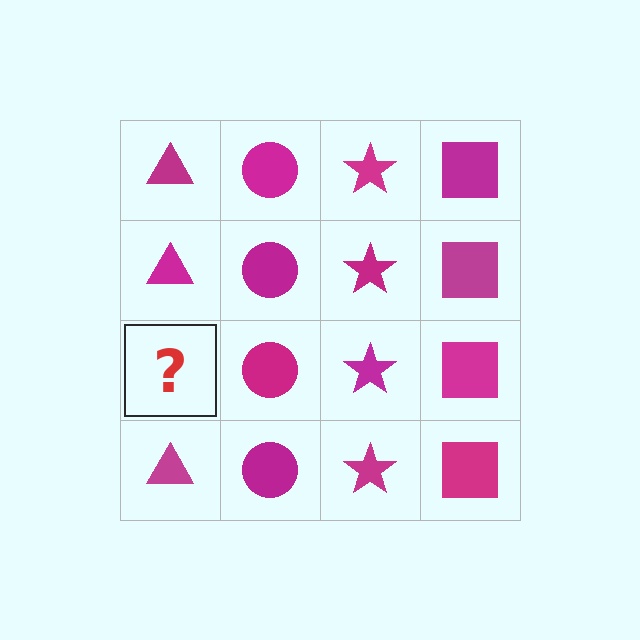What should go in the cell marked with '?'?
The missing cell should contain a magenta triangle.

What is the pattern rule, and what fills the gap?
The rule is that each column has a consistent shape. The gap should be filled with a magenta triangle.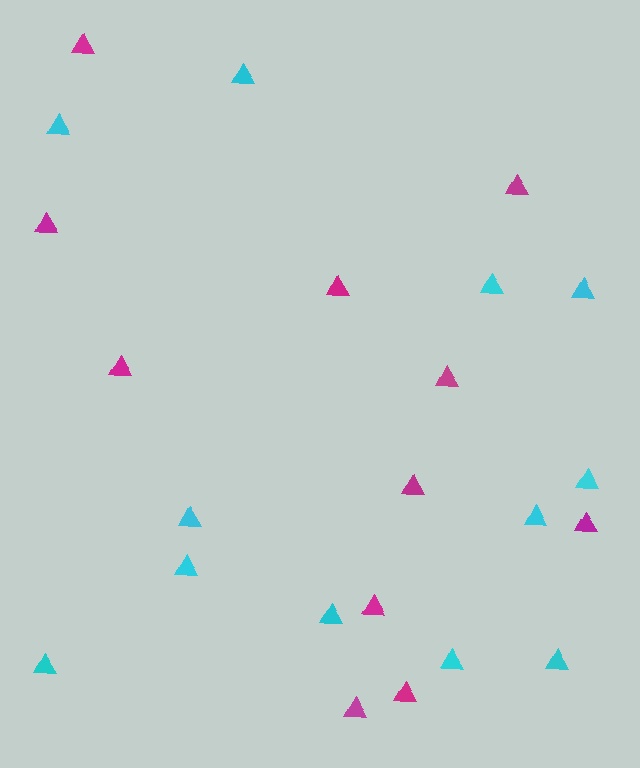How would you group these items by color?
There are 2 groups: one group of magenta triangles (11) and one group of cyan triangles (12).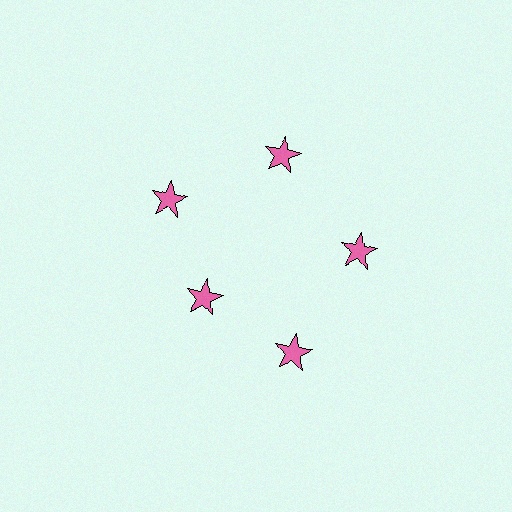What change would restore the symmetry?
The symmetry would be restored by moving it outward, back onto the ring so that all 5 stars sit at equal angles and equal distance from the center.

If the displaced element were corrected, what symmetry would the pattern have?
It would have 5-fold rotational symmetry — the pattern would map onto itself every 72 degrees.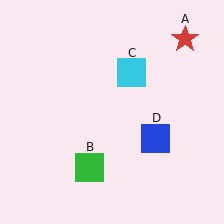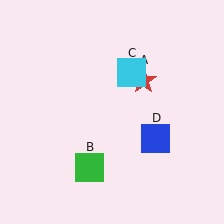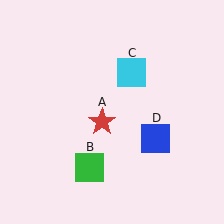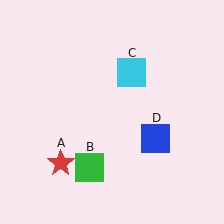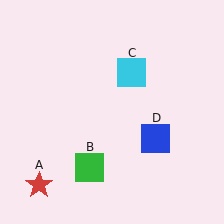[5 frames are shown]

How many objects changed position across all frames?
1 object changed position: red star (object A).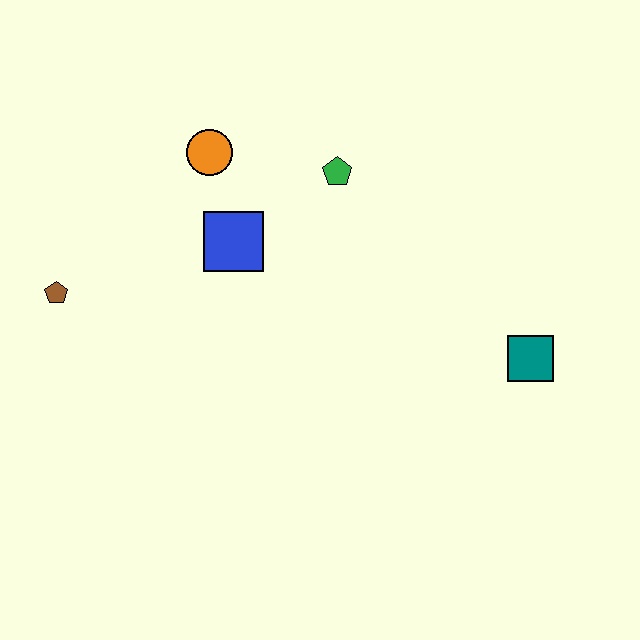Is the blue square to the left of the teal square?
Yes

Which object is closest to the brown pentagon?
The blue square is closest to the brown pentagon.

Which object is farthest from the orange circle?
The teal square is farthest from the orange circle.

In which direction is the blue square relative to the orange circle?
The blue square is below the orange circle.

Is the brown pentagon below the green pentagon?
Yes